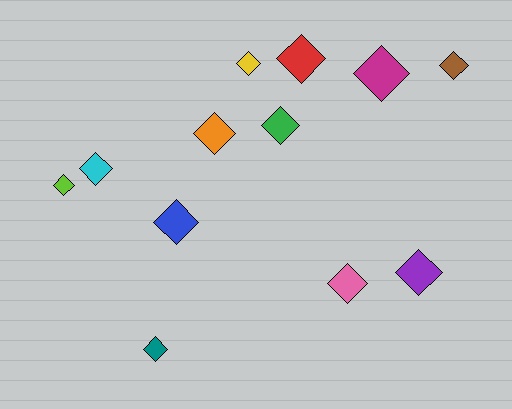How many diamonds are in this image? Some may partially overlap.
There are 12 diamonds.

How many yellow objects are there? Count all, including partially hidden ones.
There is 1 yellow object.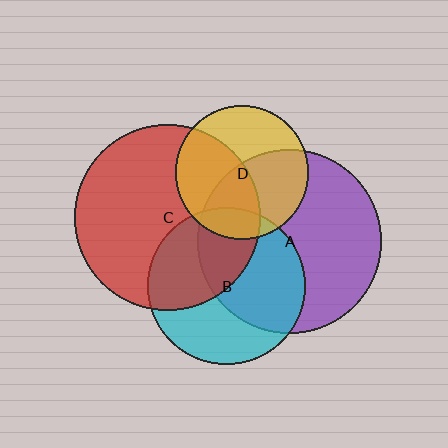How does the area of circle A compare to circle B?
Approximately 1.4 times.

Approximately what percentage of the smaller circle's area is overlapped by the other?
Approximately 50%.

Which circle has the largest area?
Circle C (red).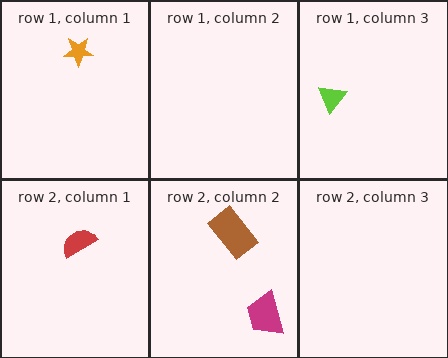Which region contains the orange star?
The row 1, column 1 region.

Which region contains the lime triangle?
The row 1, column 3 region.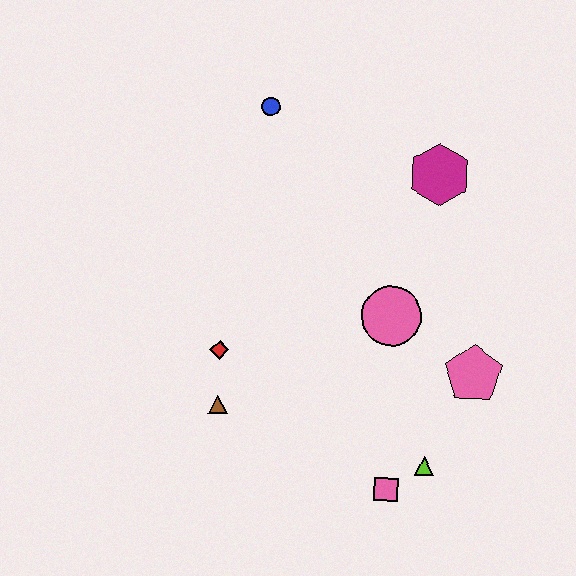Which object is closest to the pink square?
The lime triangle is closest to the pink square.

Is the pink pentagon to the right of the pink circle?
Yes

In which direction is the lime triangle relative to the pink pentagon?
The lime triangle is below the pink pentagon.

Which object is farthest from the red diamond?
The magenta hexagon is farthest from the red diamond.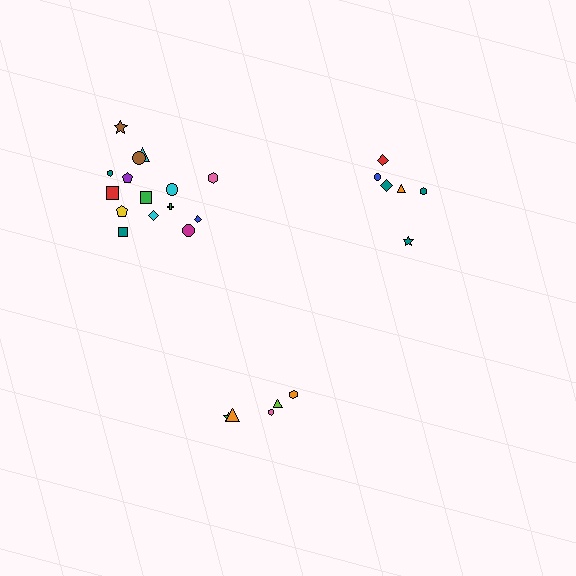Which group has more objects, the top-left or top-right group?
The top-left group.